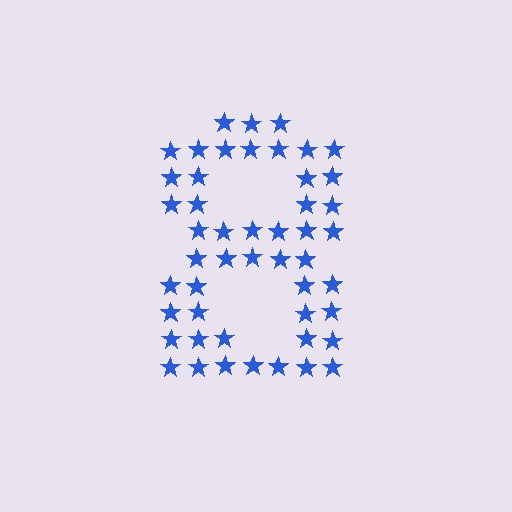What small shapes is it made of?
It is made of small stars.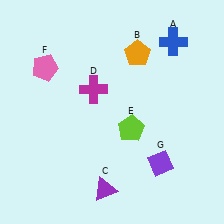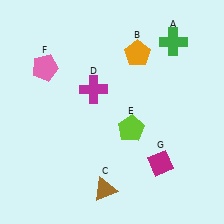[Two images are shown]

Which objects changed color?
A changed from blue to green. C changed from purple to brown. G changed from purple to magenta.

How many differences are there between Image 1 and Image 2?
There are 3 differences between the two images.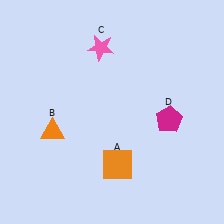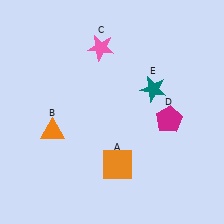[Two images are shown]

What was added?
A teal star (E) was added in Image 2.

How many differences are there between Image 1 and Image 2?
There is 1 difference between the two images.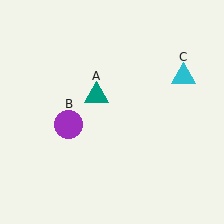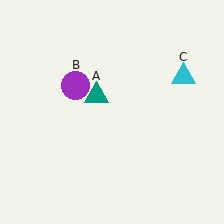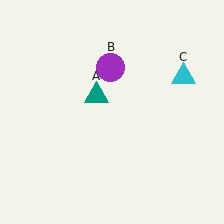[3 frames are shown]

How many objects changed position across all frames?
1 object changed position: purple circle (object B).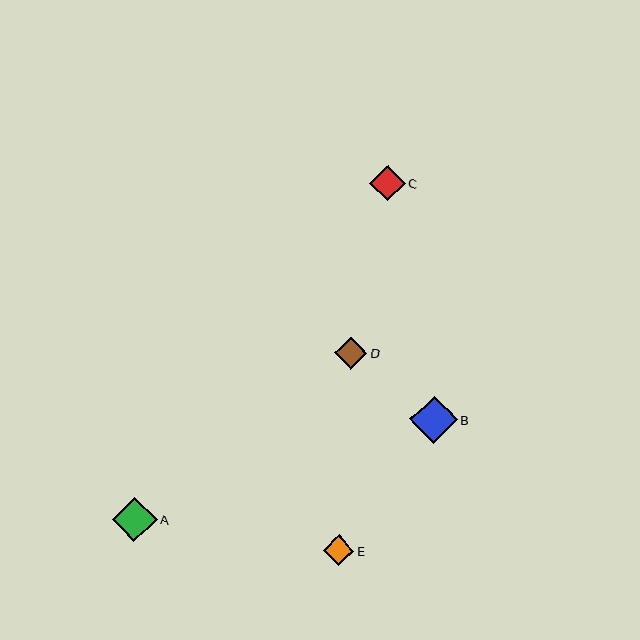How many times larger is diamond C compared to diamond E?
Diamond C is approximately 1.2 times the size of diamond E.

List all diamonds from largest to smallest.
From largest to smallest: B, A, C, D, E.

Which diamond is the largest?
Diamond B is the largest with a size of approximately 47 pixels.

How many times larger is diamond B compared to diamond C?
Diamond B is approximately 1.3 times the size of diamond C.